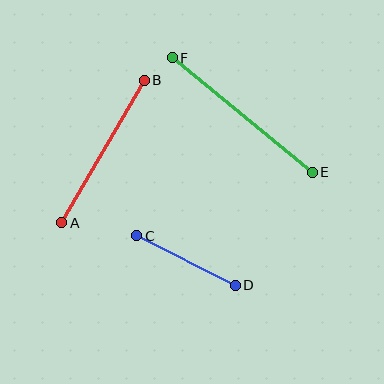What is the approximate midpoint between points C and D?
The midpoint is at approximately (186, 260) pixels.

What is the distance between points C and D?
The distance is approximately 111 pixels.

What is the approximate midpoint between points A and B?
The midpoint is at approximately (103, 151) pixels.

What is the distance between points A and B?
The distance is approximately 165 pixels.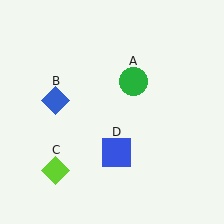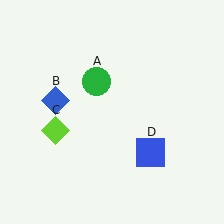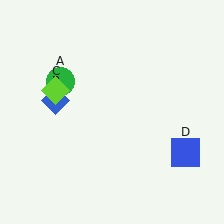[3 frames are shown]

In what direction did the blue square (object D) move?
The blue square (object D) moved right.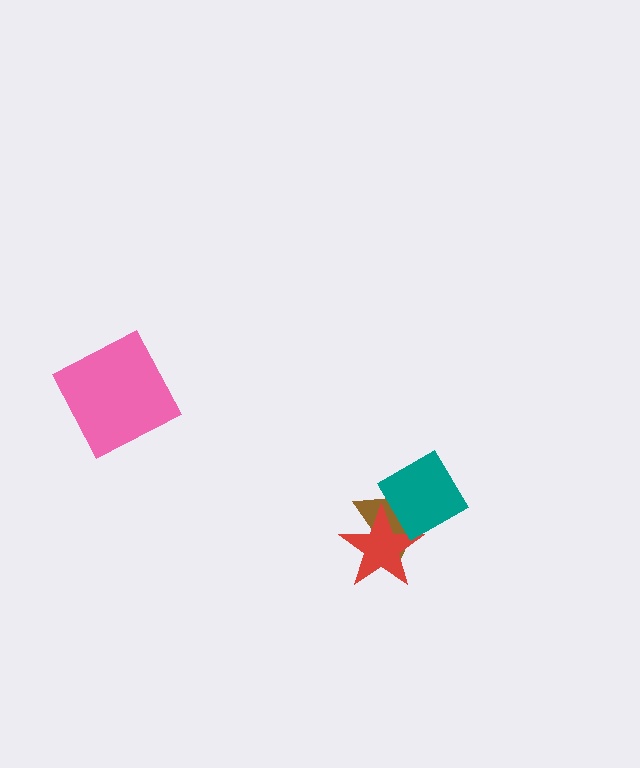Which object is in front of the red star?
The teal diamond is in front of the red star.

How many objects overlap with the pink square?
0 objects overlap with the pink square.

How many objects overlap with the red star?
2 objects overlap with the red star.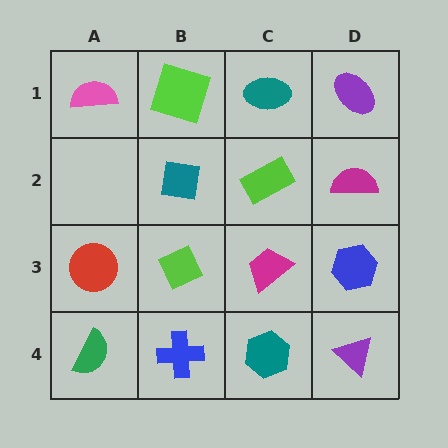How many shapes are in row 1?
4 shapes.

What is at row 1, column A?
A pink semicircle.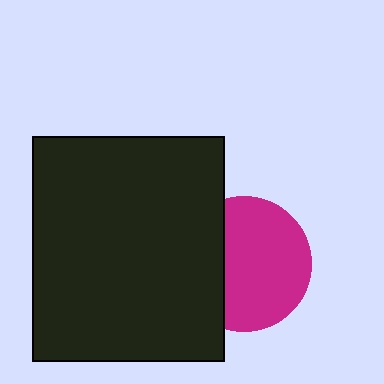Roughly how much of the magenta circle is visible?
Most of it is visible (roughly 67%).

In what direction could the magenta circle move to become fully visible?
The magenta circle could move right. That would shift it out from behind the black rectangle entirely.